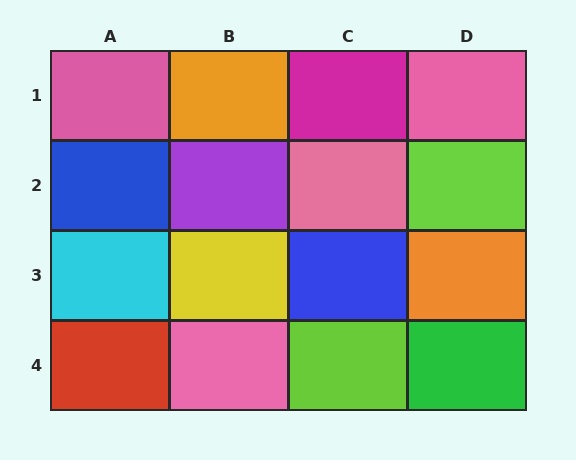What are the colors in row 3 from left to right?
Cyan, yellow, blue, orange.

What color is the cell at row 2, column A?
Blue.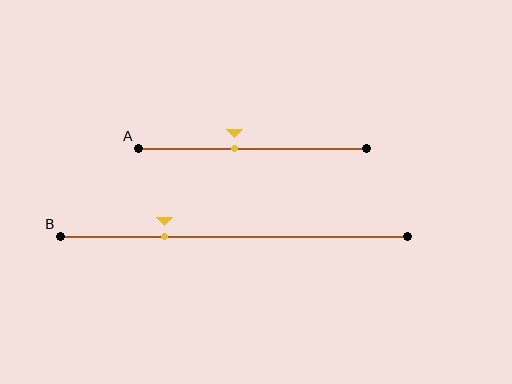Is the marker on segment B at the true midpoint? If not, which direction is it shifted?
No, the marker on segment B is shifted to the left by about 20% of the segment length.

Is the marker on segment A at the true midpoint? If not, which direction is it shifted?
No, the marker on segment A is shifted to the left by about 8% of the segment length.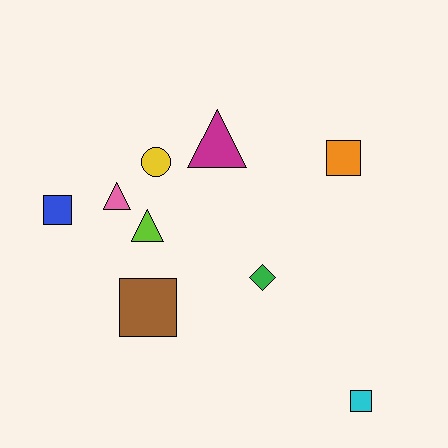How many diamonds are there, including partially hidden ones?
There is 1 diamond.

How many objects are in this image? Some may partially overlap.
There are 9 objects.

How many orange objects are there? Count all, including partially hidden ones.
There is 1 orange object.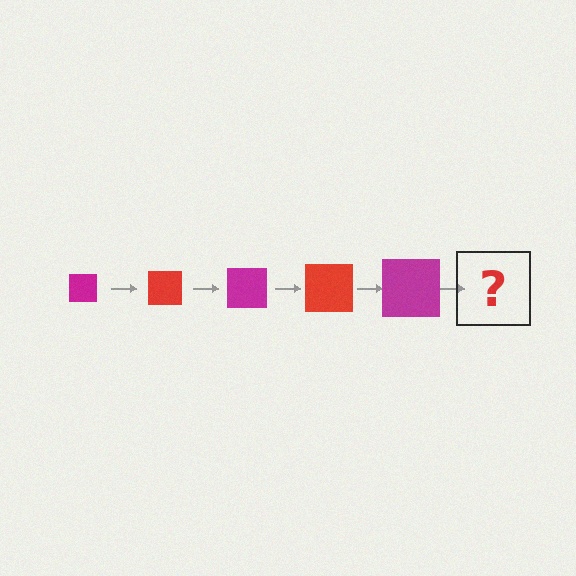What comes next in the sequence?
The next element should be a red square, larger than the previous one.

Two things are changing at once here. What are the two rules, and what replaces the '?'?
The two rules are that the square grows larger each step and the color cycles through magenta and red. The '?' should be a red square, larger than the previous one.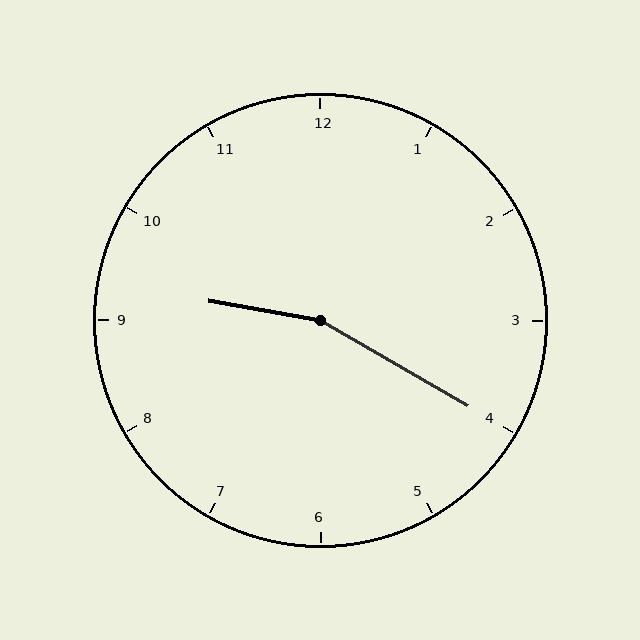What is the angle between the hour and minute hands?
Approximately 160 degrees.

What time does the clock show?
9:20.